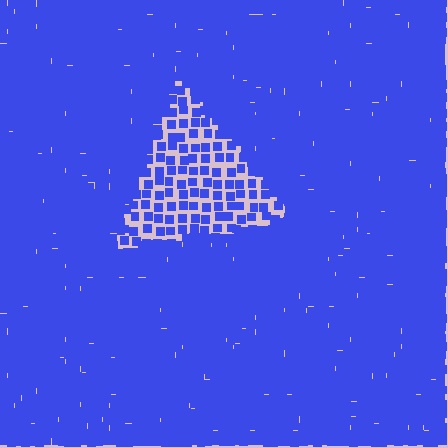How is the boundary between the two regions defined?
The boundary is defined by a change in element density (approximately 2.6x ratio). All elements are the same color, size, and shape.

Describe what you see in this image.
The image contains small blue elements arranged at two different densities. A triangle-shaped region is visible where the elements are less densely packed than the surrounding area.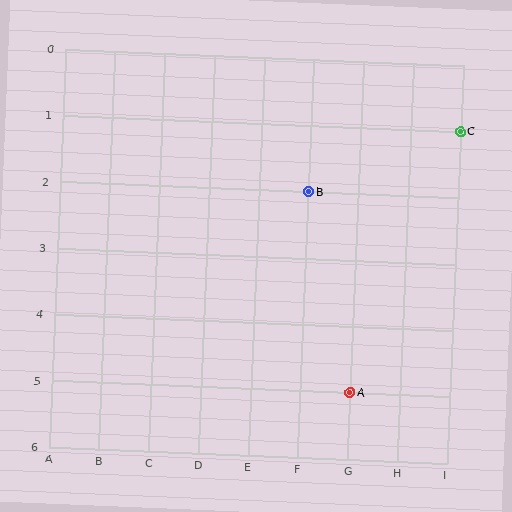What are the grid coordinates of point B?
Point B is at grid coordinates (F, 2).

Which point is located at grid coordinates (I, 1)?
Point C is at (I, 1).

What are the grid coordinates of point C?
Point C is at grid coordinates (I, 1).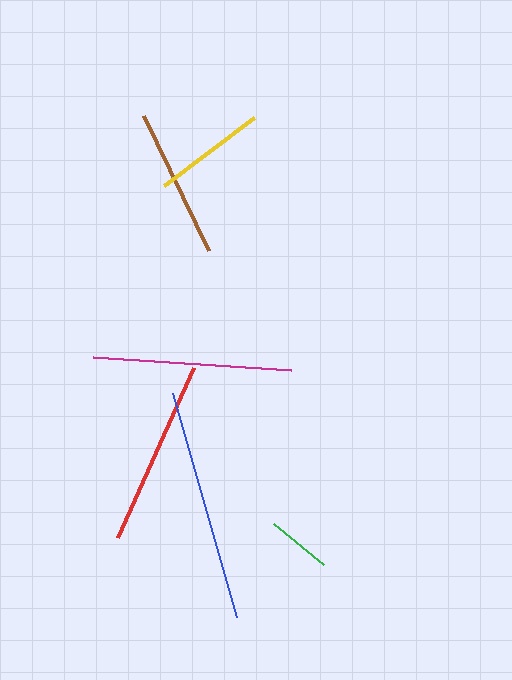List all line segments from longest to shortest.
From longest to shortest: blue, magenta, red, brown, yellow, green.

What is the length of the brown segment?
The brown segment is approximately 150 pixels long.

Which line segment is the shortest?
The green line is the shortest at approximately 65 pixels.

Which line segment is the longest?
The blue line is the longest at approximately 233 pixels.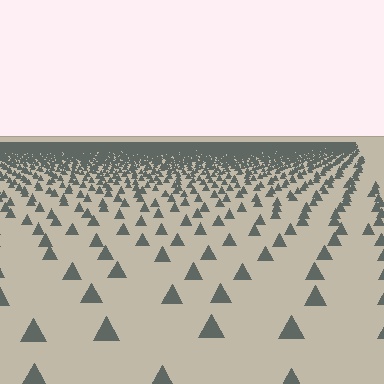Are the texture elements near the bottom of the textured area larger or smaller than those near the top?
Larger. Near the bottom, elements are closer to the viewer and appear at a bigger on-screen size.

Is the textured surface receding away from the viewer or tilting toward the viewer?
The surface is receding away from the viewer. Texture elements get smaller and denser toward the top.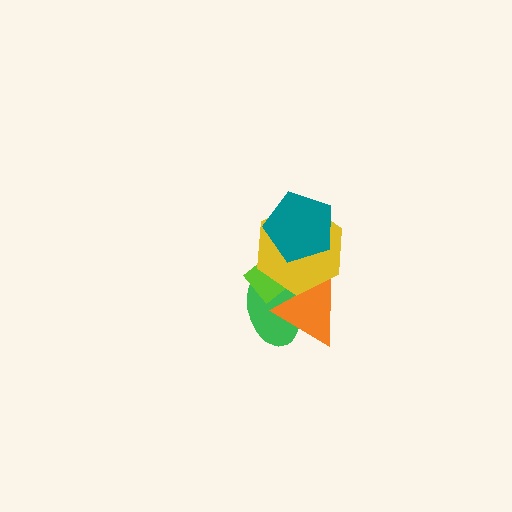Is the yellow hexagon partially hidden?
Yes, it is partially covered by another shape.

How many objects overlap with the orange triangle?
3 objects overlap with the orange triangle.